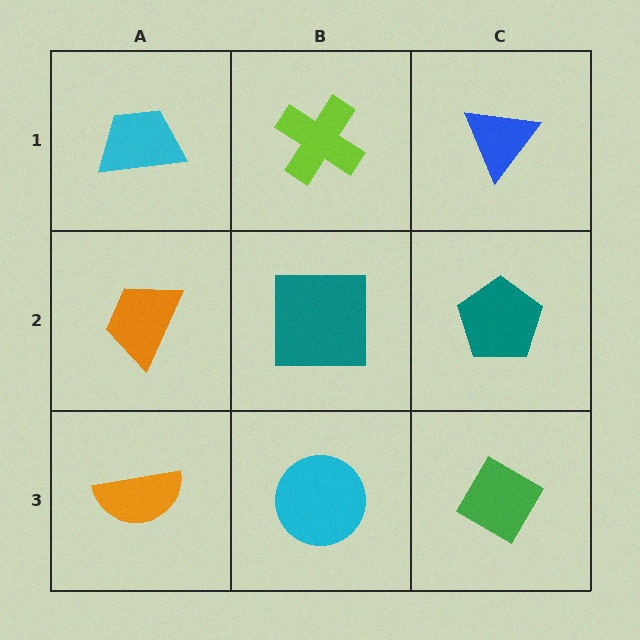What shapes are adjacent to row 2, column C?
A blue triangle (row 1, column C), a green diamond (row 3, column C), a teal square (row 2, column B).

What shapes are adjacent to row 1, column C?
A teal pentagon (row 2, column C), a lime cross (row 1, column B).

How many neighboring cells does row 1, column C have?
2.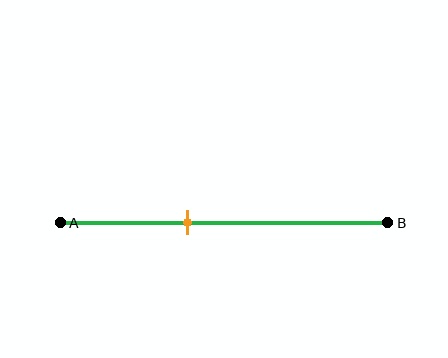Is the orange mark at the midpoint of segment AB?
No, the mark is at about 40% from A, not at the 50% midpoint.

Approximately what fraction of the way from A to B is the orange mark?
The orange mark is approximately 40% of the way from A to B.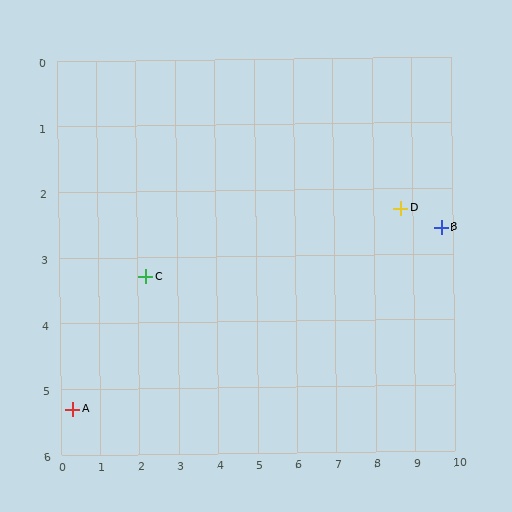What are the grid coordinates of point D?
Point D is at approximately (8.7, 2.3).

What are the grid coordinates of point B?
Point B is at approximately (9.7, 2.6).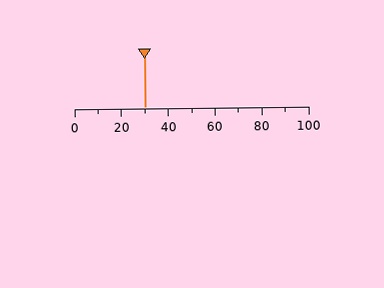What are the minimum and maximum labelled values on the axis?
The axis runs from 0 to 100.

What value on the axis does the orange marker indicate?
The marker indicates approximately 30.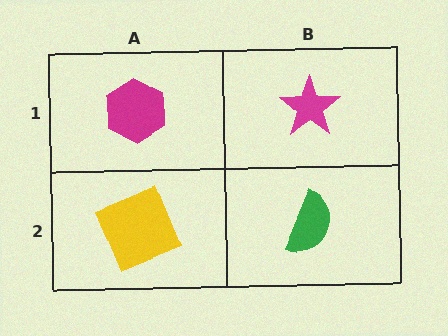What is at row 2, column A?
A yellow square.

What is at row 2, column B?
A green semicircle.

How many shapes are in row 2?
2 shapes.